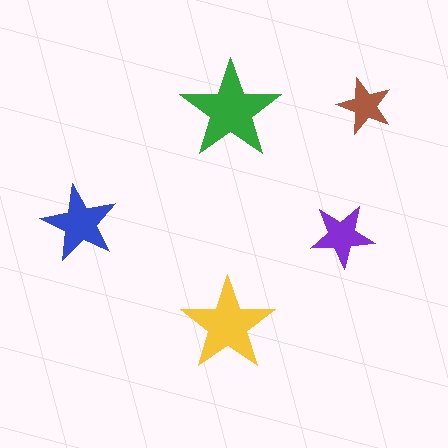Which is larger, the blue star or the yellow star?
The yellow one.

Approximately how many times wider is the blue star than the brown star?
About 1.5 times wider.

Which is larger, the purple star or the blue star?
The blue one.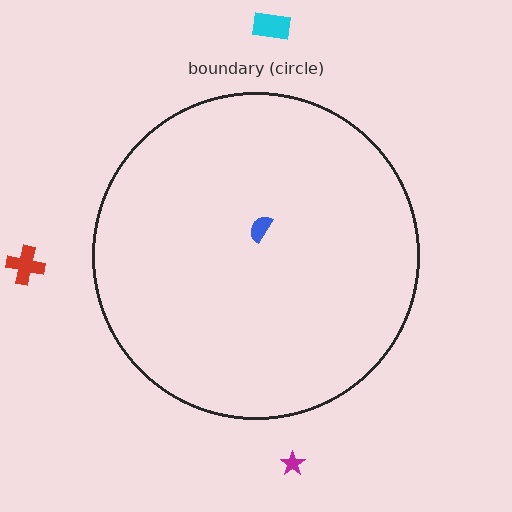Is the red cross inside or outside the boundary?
Outside.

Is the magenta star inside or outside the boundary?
Outside.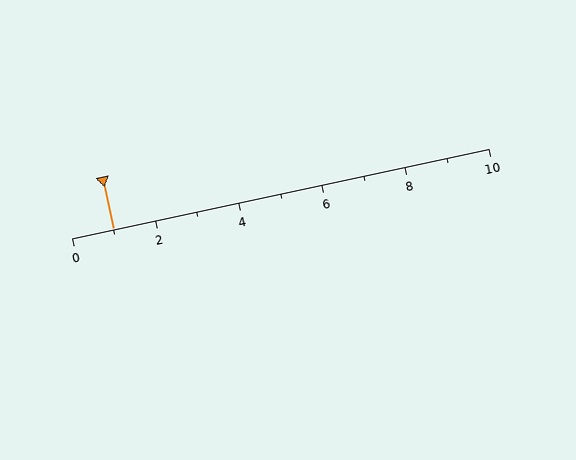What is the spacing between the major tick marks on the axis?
The major ticks are spaced 2 apart.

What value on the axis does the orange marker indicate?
The marker indicates approximately 1.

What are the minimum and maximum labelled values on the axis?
The axis runs from 0 to 10.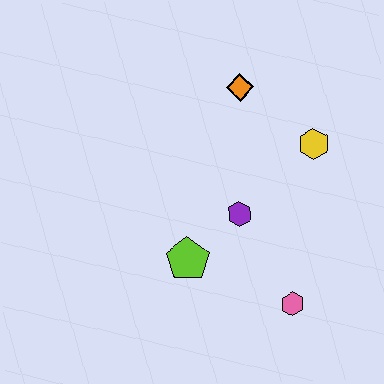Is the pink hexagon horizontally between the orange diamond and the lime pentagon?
No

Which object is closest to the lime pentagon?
The purple hexagon is closest to the lime pentagon.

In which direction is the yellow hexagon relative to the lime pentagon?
The yellow hexagon is to the right of the lime pentagon.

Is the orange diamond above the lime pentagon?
Yes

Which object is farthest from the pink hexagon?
The orange diamond is farthest from the pink hexagon.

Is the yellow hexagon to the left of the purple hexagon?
No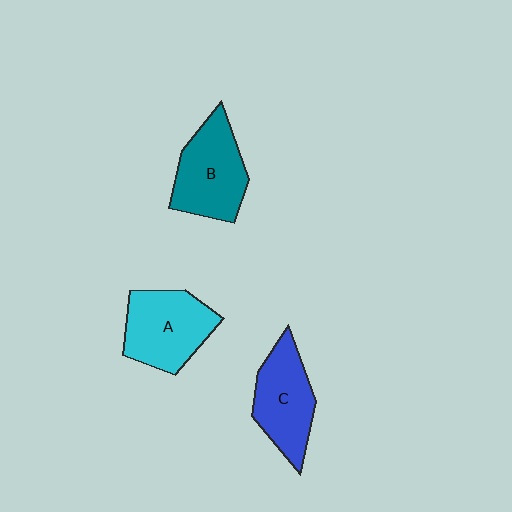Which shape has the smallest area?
Shape C (blue).